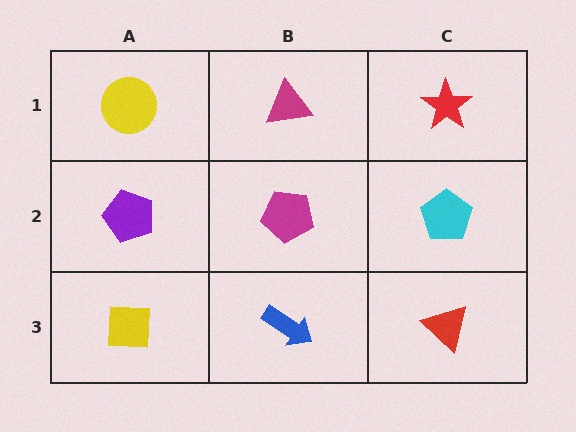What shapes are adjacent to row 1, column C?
A cyan pentagon (row 2, column C), a magenta triangle (row 1, column B).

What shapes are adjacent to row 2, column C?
A red star (row 1, column C), a red triangle (row 3, column C), a magenta pentagon (row 2, column B).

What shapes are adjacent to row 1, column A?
A purple pentagon (row 2, column A), a magenta triangle (row 1, column B).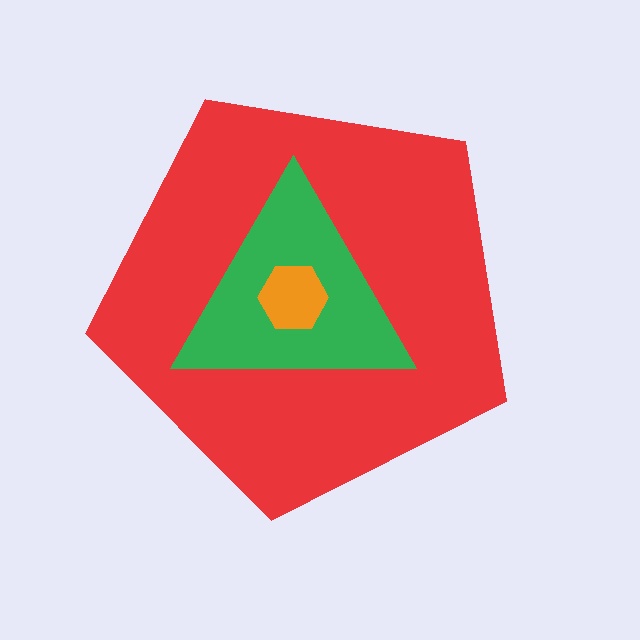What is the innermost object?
The orange hexagon.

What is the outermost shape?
The red pentagon.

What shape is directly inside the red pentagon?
The green triangle.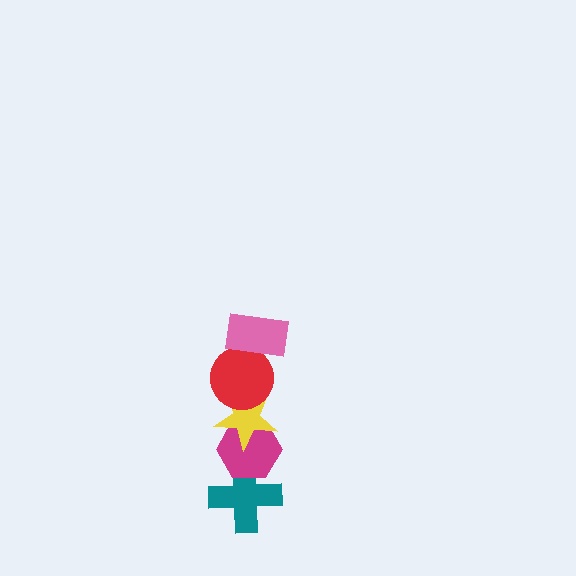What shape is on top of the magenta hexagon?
The yellow star is on top of the magenta hexagon.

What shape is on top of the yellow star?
The red circle is on top of the yellow star.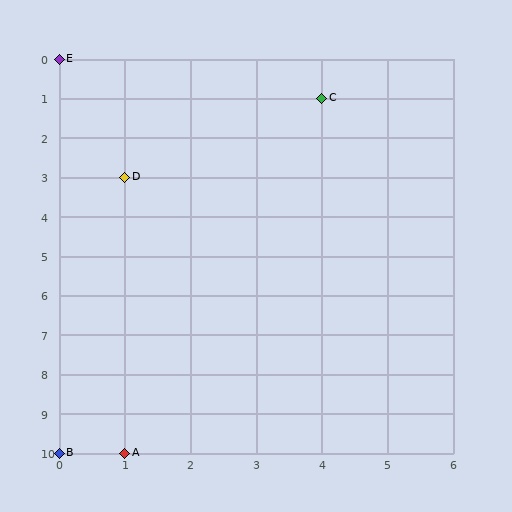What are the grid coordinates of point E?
Point E is at grid coordinates (0, 0).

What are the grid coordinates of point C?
Point C is at grid coordinates (4, 1).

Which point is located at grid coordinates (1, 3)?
Point D is at (1, 3).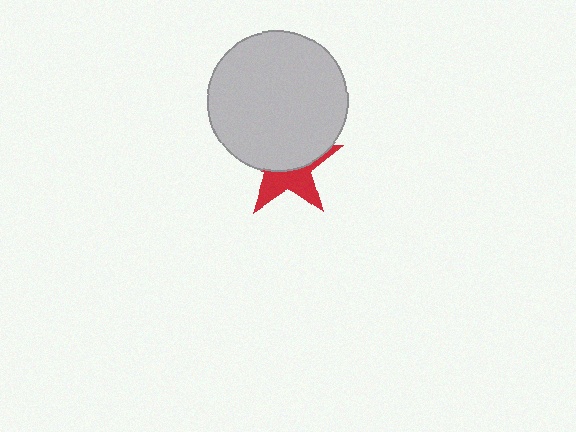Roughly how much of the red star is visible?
A small part of it is visible (roughly 43%).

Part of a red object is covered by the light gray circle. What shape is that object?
It is a star.